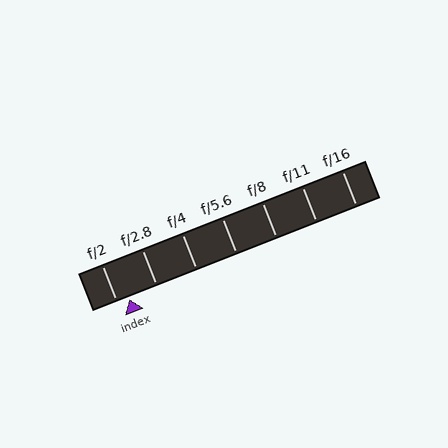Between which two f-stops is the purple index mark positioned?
The index mark is between f/2 and f/2.8.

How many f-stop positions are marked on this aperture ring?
There are 7 f-stop positions marked.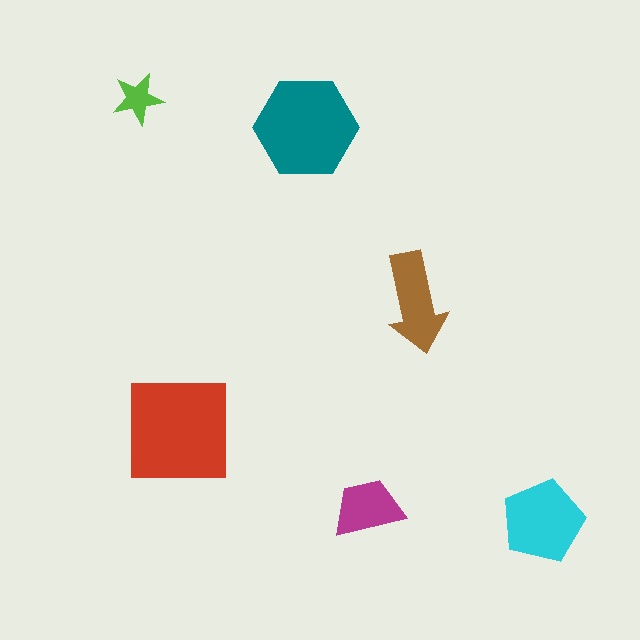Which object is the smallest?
The lime star.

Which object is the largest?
The red square.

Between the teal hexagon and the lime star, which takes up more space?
The teal hexagon.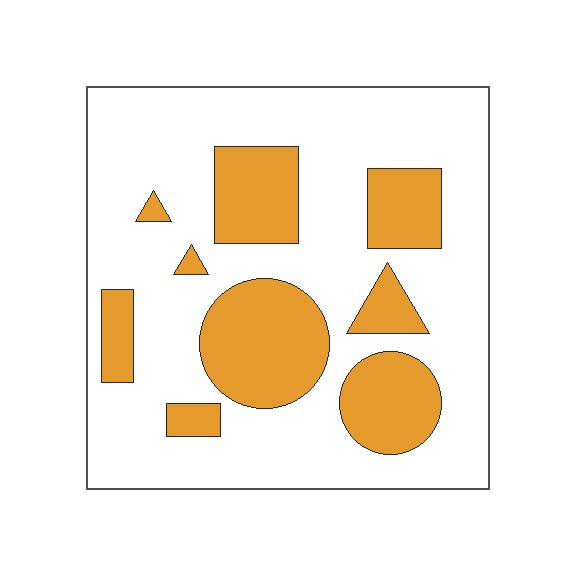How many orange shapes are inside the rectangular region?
9.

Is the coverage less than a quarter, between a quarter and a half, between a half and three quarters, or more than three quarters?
Between a quarter and a half.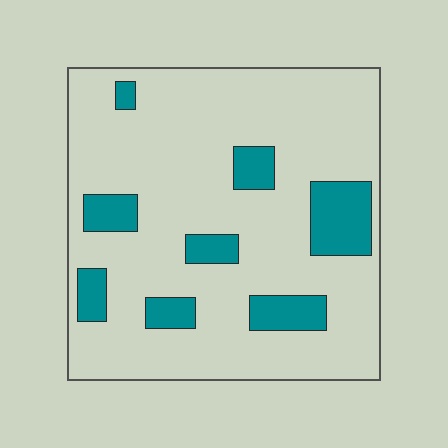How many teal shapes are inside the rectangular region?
8.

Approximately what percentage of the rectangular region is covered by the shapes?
Approximately 15%.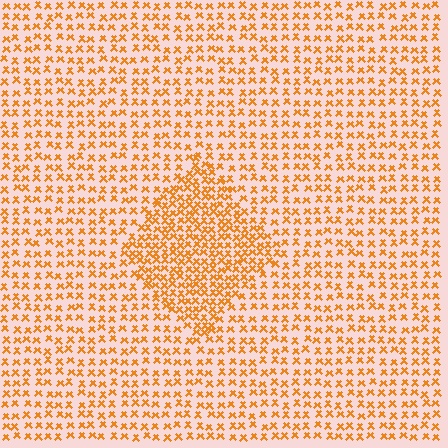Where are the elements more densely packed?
The elements are more densely packed inside the diamond boundary.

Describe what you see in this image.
The image contains small orange elements arranged at two different densities. A diamond-shaped region is visible where the elements are more densely packed than the surrounding area.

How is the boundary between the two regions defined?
The boundary is defined by a change in element density (approximately 1.8x ratio). All elements are the same color, size, and shape.